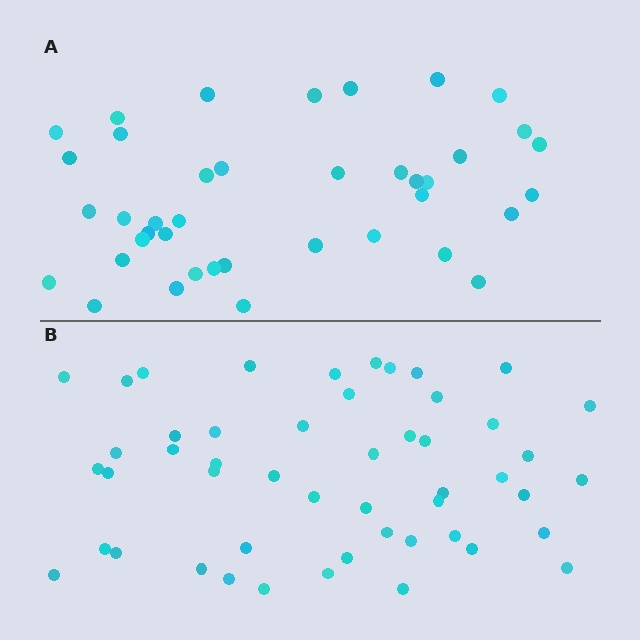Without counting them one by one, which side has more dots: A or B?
Region B (the bottom region) has more dots.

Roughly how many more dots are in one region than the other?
Region B has roughly 10 or so more dots than region A.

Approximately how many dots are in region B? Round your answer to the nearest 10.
About 50 dots.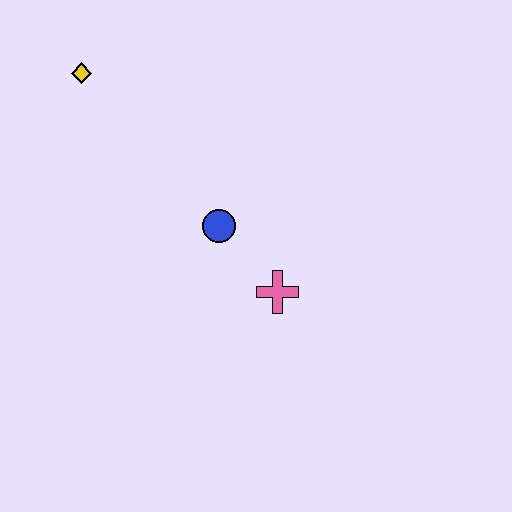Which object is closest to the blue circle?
The pink cross is closest to the blue circle.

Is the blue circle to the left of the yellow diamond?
No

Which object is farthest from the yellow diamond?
The pink cross is farthest from the yellow diamond.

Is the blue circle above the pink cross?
Yes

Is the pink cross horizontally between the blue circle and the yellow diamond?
No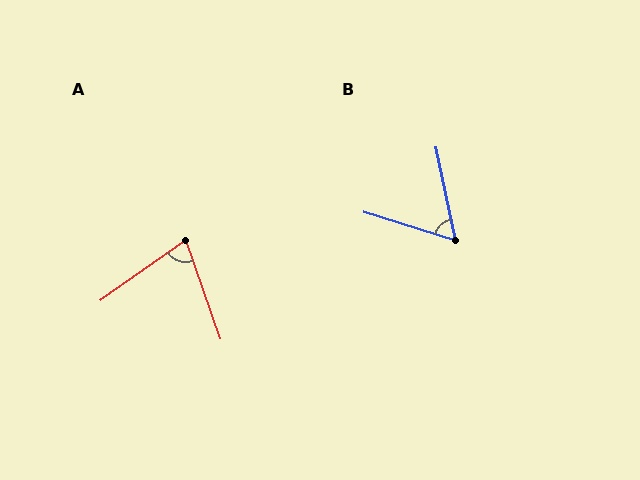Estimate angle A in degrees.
Approximately 74 degrees.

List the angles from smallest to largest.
B (61°), A (74°).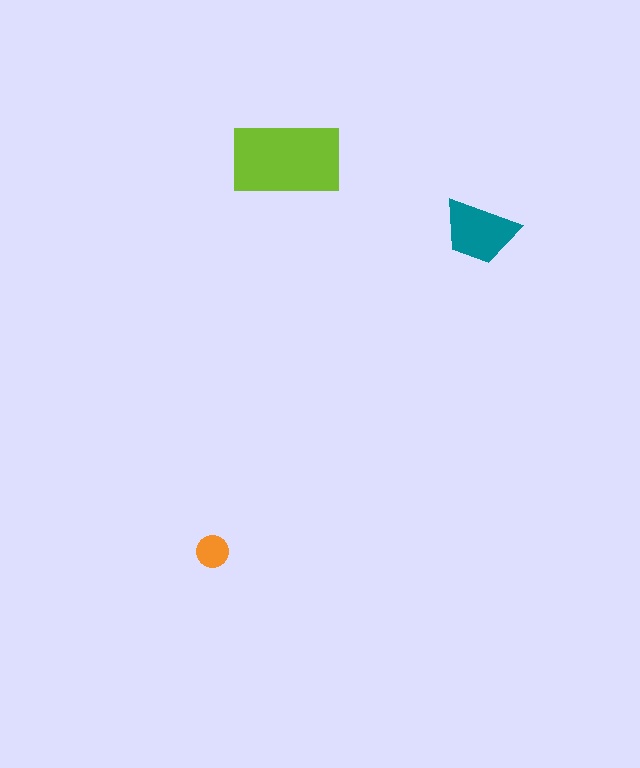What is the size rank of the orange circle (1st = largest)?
3rd.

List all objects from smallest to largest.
The orange circle, the teal trapezoid, the lime rectangle.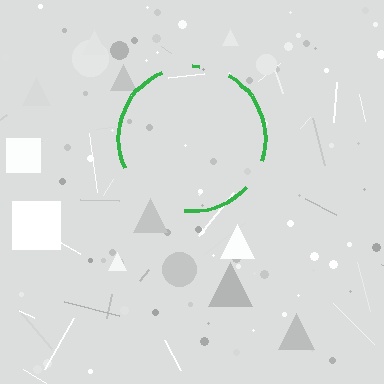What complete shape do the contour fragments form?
The contour fragments form a circle.